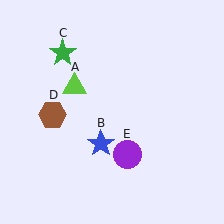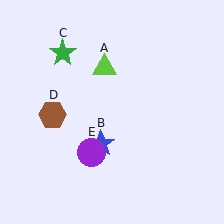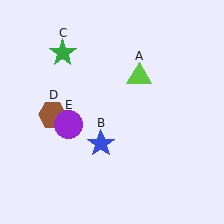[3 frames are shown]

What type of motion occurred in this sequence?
The lime triangle (object A), purple circle (object E) rotated clockwise around the center of the scene.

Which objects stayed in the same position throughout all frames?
Blue star (object B) and green star (object C) and brown hexagon (object D) remained stationary.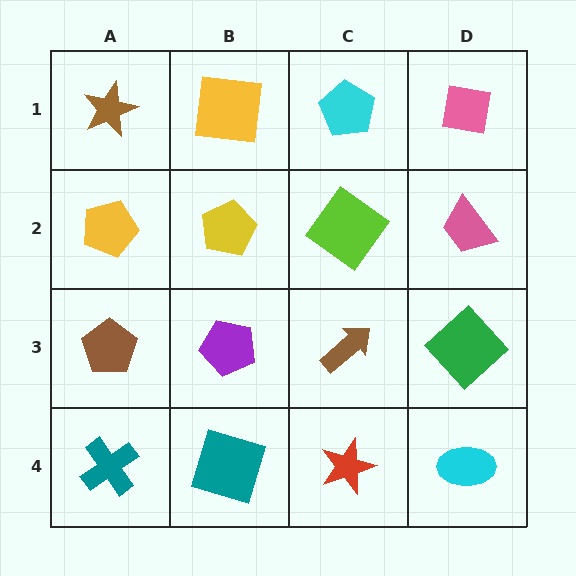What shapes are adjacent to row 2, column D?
A pink square (row 1, column D), a green diamond (row 3, column D), a lime diamond (row 2, column C).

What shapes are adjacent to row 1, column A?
A yellow pentagon (row 2, column A), a yellow square (row 1, column B).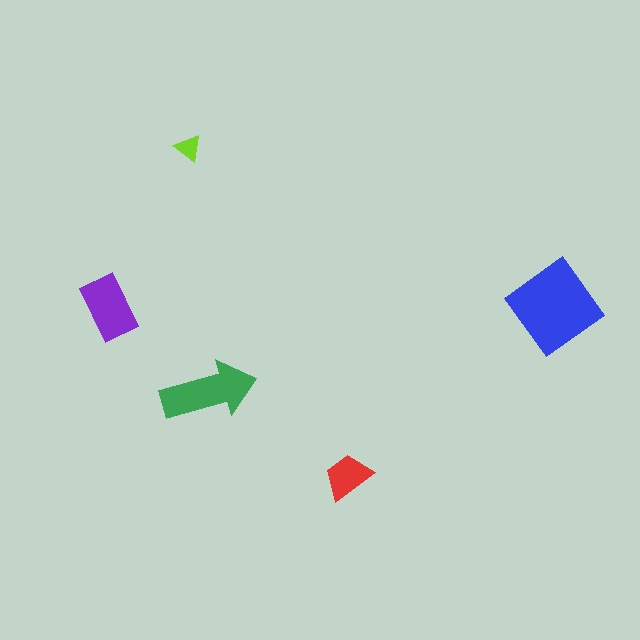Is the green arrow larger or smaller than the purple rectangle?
Larger.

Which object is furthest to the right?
The blue diamond is rightmost.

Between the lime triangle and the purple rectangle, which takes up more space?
The purple rectangle.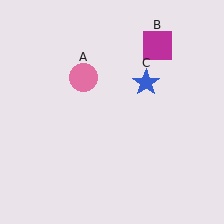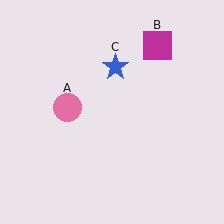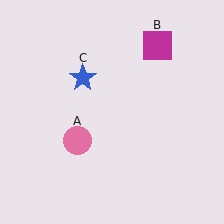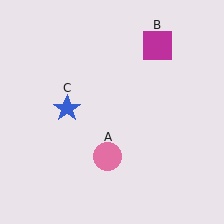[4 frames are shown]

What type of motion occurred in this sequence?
The pink circle (object A), blue star (object C) rotated counterclockwise around the center of the scene.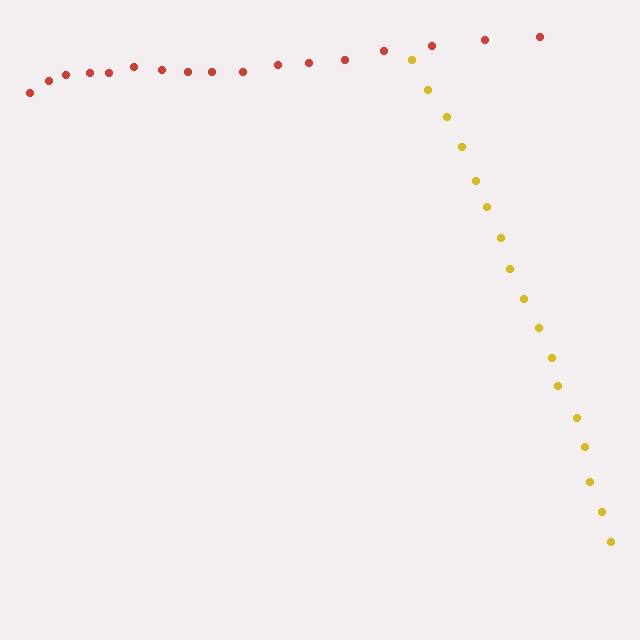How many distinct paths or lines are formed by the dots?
There are 2 distinct paths.